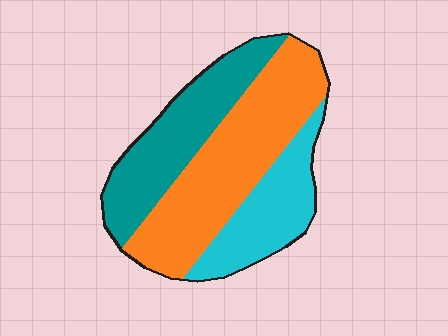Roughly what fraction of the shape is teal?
Teal takes up about one third (1/3) of the shape.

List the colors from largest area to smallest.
From largest to smallest: orange, teal, cyan.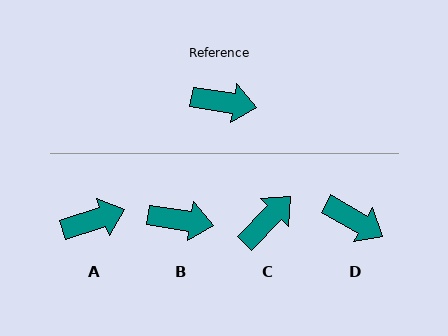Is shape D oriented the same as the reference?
No, it is off by about 21 degrees.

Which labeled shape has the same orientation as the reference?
B.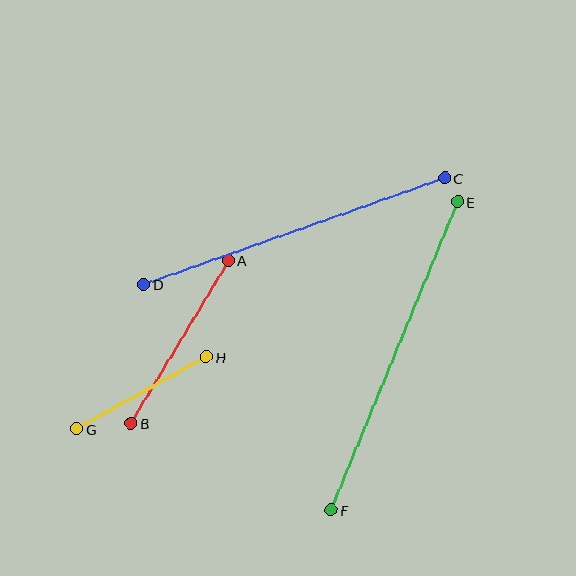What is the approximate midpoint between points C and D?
The midpoint is at approximately (294, 231) pixels.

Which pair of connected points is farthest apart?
Points E and F are farthest apart.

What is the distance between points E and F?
The distance is approximately 333 pixels.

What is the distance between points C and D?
The distance is approximately 319 pixels.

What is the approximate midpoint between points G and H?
The midpoint is at approximately (142, 393) pixels.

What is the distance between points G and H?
The distance is approximately 148 pixels.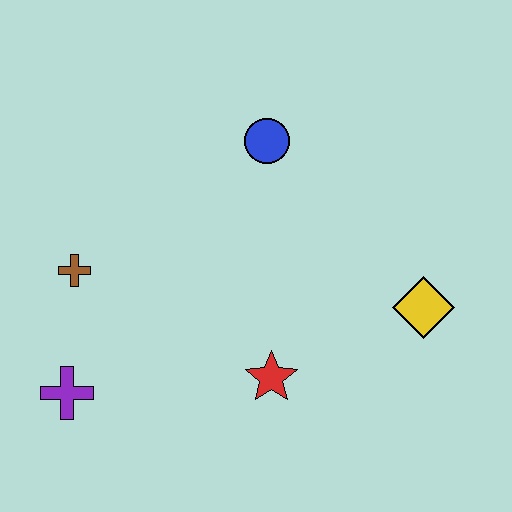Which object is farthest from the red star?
The blue circle is farthest from the red star.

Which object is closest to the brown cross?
The purple cross is closest to the brown cross.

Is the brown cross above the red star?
Yes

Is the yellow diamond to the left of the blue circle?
No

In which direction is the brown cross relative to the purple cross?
The brown cross is above the purple cross.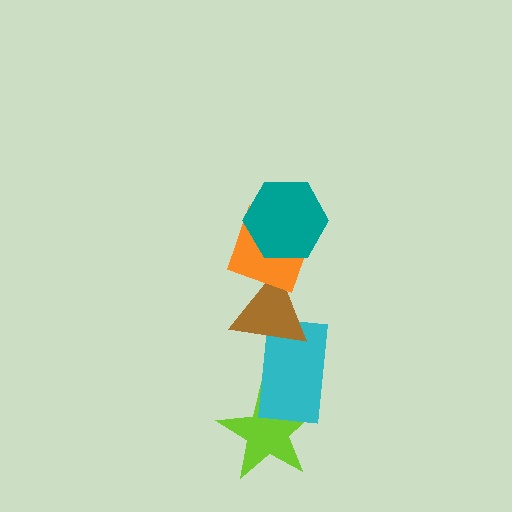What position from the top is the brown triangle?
The brown triangle is 3rd from the top.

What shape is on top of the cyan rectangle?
The brown triangle is on top of the cyan rectangle.